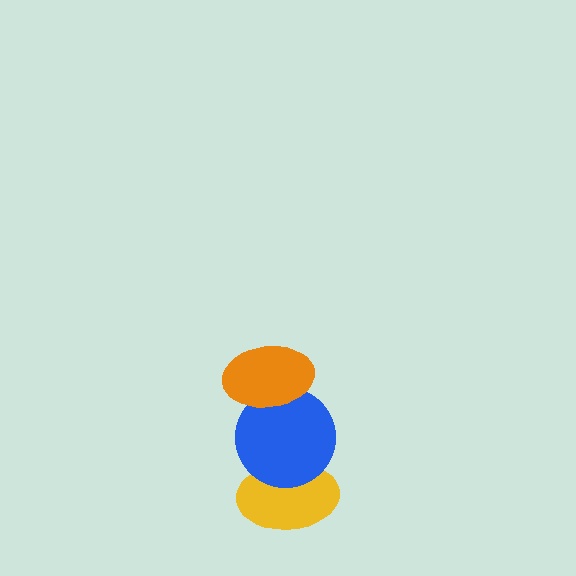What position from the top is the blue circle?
The blue circle is 2nd from the top.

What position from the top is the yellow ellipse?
The yellow ellipse is 3rd from the top.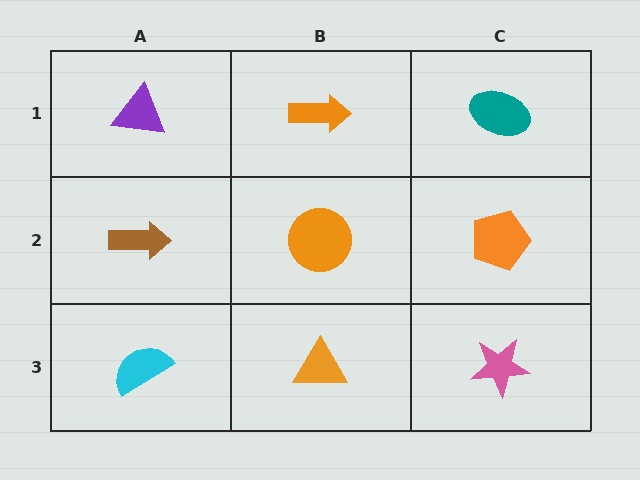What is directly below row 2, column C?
A pink star.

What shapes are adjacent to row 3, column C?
An orange pentagon (row 2, column C), an orange triangle (row 3, column B).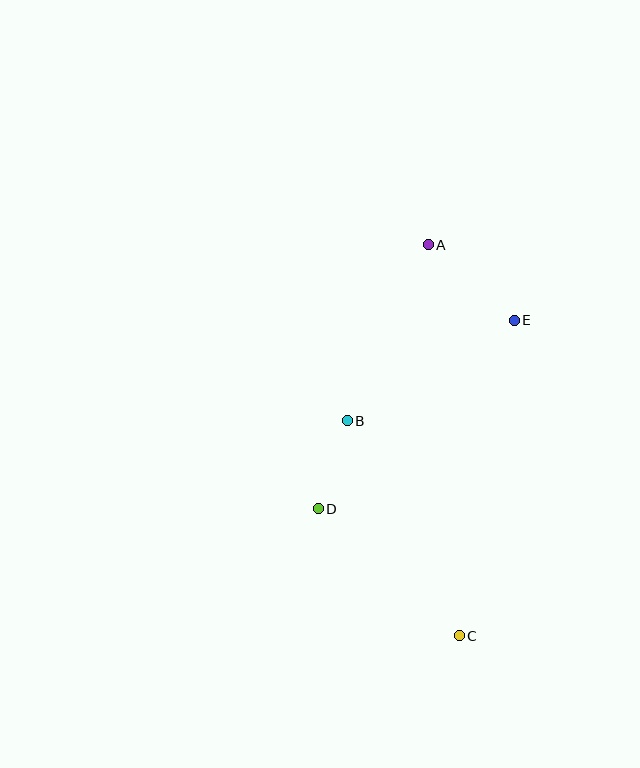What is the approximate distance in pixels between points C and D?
The distance between C and D is approximately 190 pixels.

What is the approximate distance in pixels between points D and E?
The distance between D and E is approximately 272 pixels.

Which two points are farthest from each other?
Points A and C are farthest from each other.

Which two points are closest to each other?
Points B and D are closest to each other.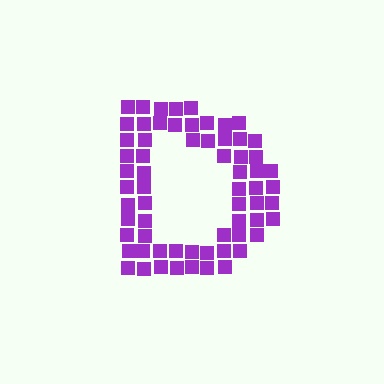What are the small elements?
The small elements are squares.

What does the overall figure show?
The overall figure shows the letter D.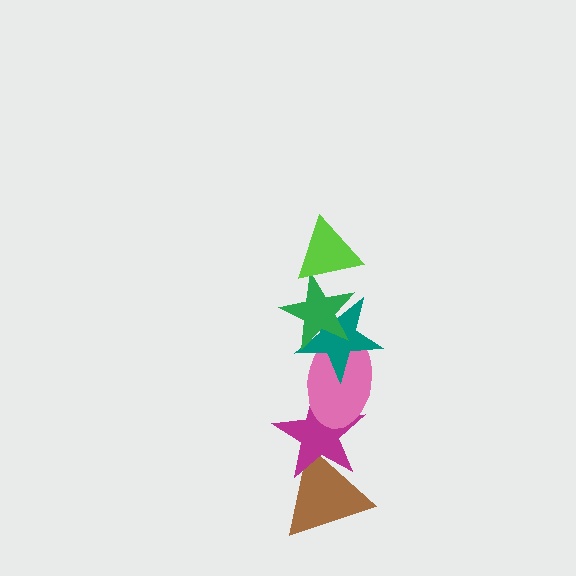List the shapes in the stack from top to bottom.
From top to bottom: the lime triangle, the green star, the teal star, the pink ellipse, the magenta star, the brown triangle.